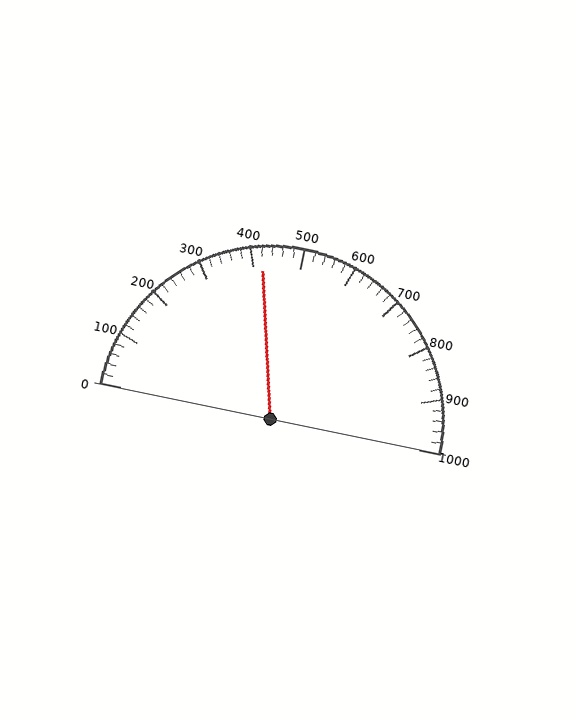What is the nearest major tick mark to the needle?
The nearest major tick mark is 400.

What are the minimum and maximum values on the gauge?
The gauge ranges from 0 to 1000.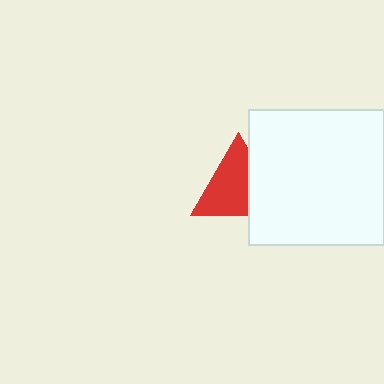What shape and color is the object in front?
The object in front is a white square.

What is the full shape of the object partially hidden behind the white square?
The partially hidden object is a red triangle.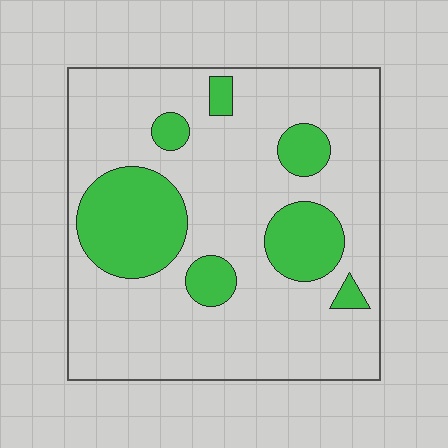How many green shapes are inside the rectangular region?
7.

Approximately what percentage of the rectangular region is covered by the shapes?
Approximately 25%.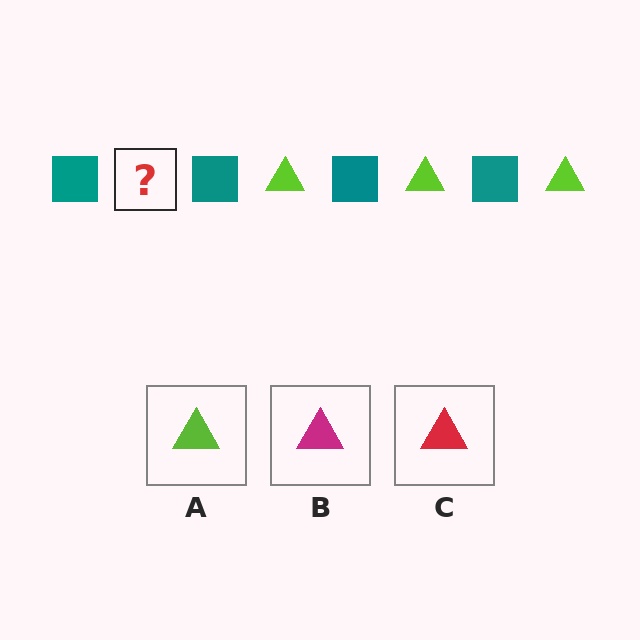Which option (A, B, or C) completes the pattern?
A.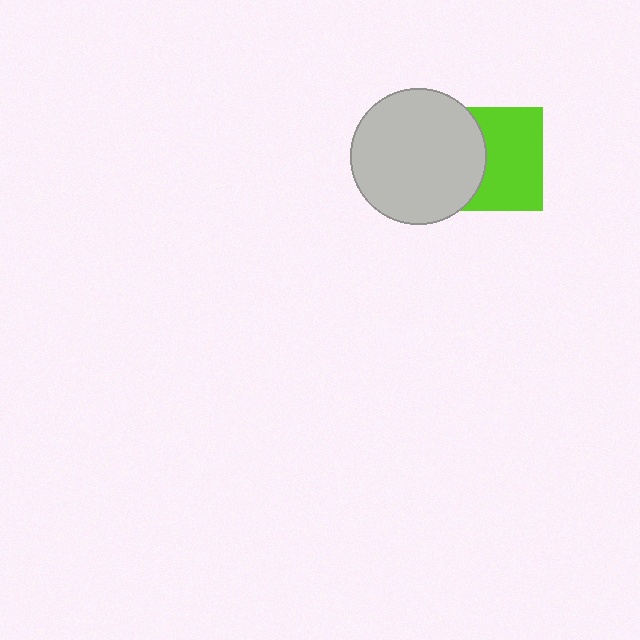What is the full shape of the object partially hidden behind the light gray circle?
The partially hidden object is a lime square.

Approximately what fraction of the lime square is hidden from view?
Roughly 39% of the lime square is hidden behind the light gray circle.